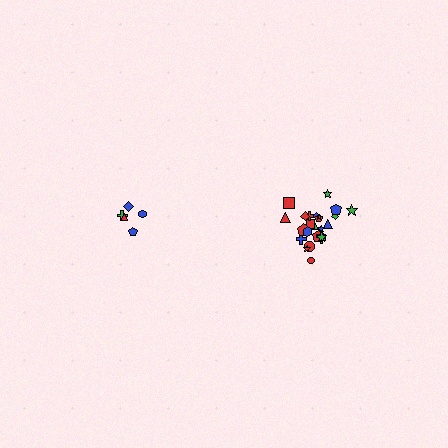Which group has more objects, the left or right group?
The right group.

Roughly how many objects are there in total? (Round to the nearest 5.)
Roughly 30 objects in total.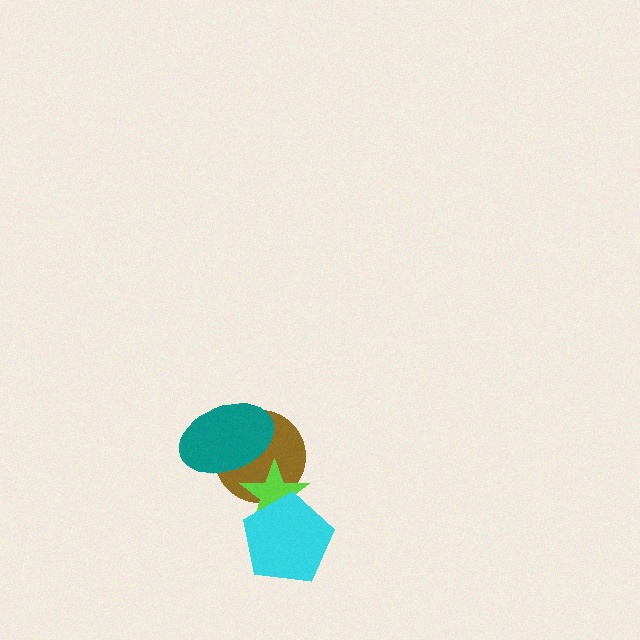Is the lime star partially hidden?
Yes, it is partially covered by another shape.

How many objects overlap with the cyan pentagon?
1 object overlaps with the cyan pentagon.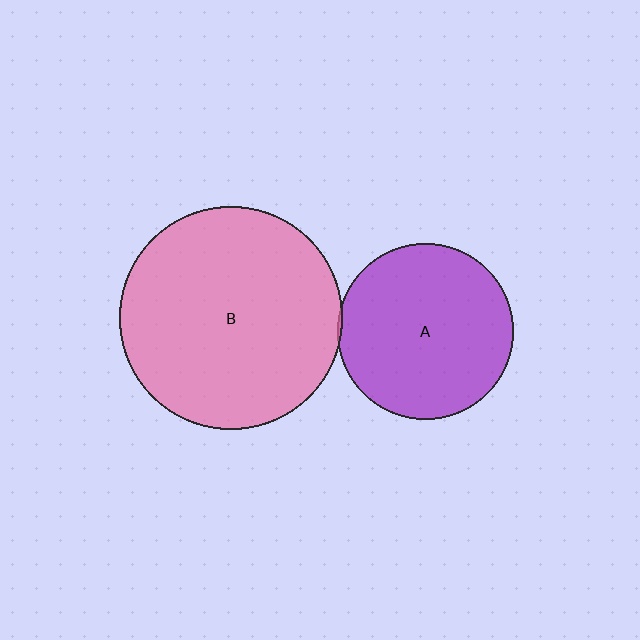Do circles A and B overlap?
Yes.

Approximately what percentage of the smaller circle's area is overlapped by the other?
Approximately 5%.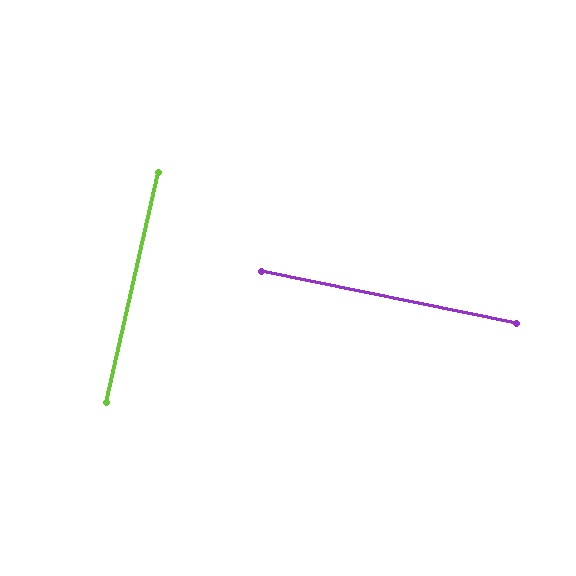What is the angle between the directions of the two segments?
Approximately 89 degrees.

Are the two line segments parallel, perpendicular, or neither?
Perpendicular — they meet at approximately 89°.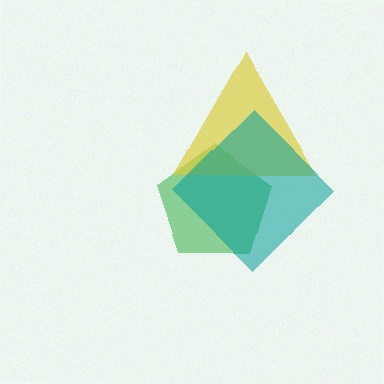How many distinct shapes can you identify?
There are 3 distinct shapes: a green pentagon, a yellow triangle, a teal diamond.